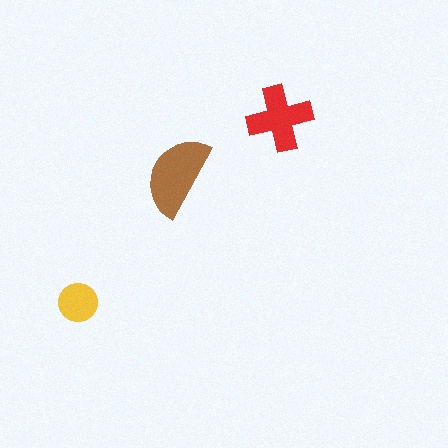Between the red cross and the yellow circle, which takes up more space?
The red cross.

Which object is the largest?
The brown semicircle.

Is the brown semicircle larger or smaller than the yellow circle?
Larger.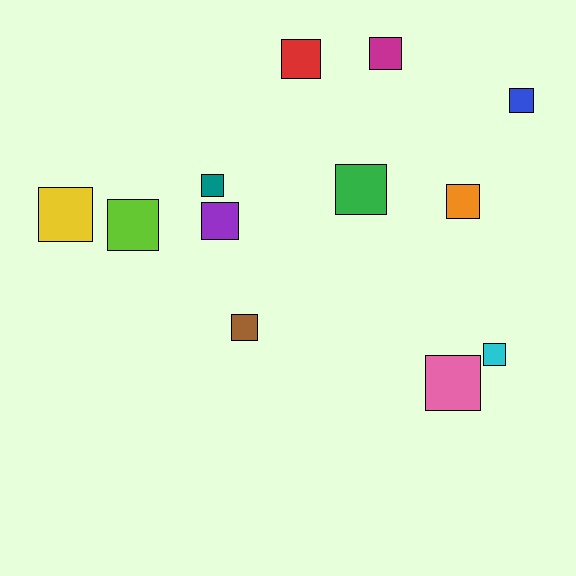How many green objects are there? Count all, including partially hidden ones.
There is 1 green object.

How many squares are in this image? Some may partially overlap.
There are 12 squares.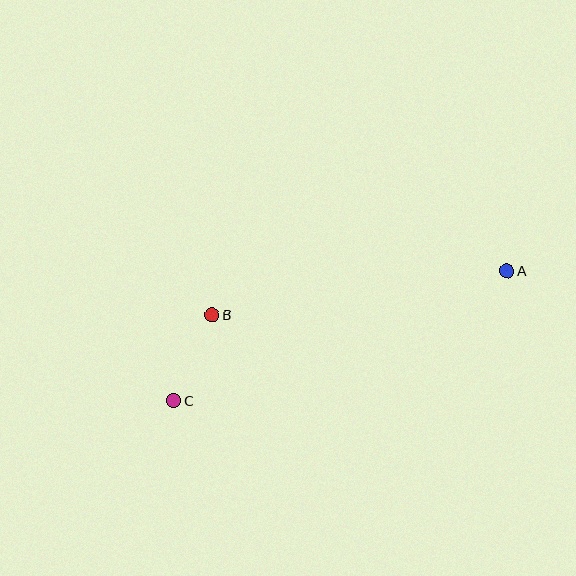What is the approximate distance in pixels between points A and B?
The distance between A and B is approximately 298 pixels.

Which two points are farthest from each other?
Points A and C are farthest from each other.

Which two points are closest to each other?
Points B and C are closest to each other.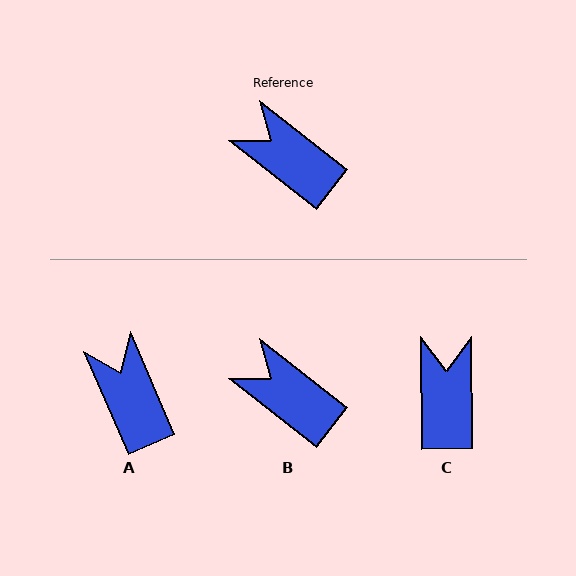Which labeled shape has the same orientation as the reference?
B.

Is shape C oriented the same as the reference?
No, it is off by about 52 degrees.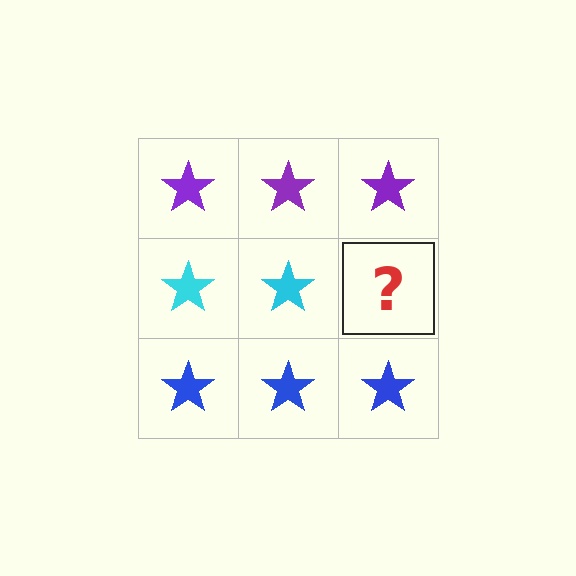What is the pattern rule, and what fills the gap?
The rule is that each row has a consistent color. The gap should be filled with a cyan star.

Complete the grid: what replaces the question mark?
The question mark should be replaced with a cyan star.